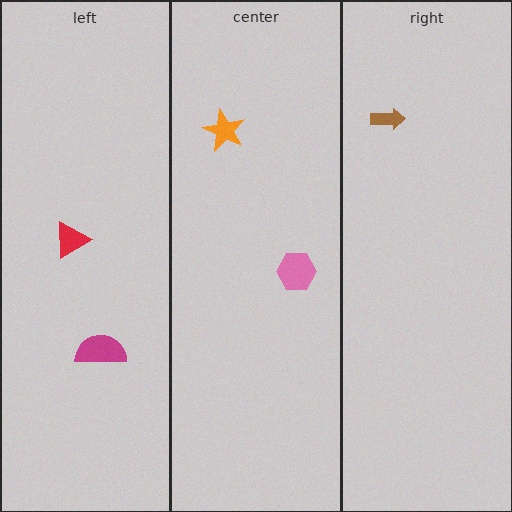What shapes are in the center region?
The orange star, the pink hexagon.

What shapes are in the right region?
The brown arrow.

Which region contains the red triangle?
The left region.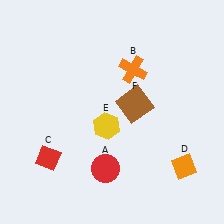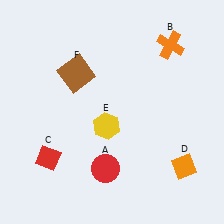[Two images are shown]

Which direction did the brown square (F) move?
The brown square (F) moved left.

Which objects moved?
The objects that moved are: the orange cross (B), the brown square (F).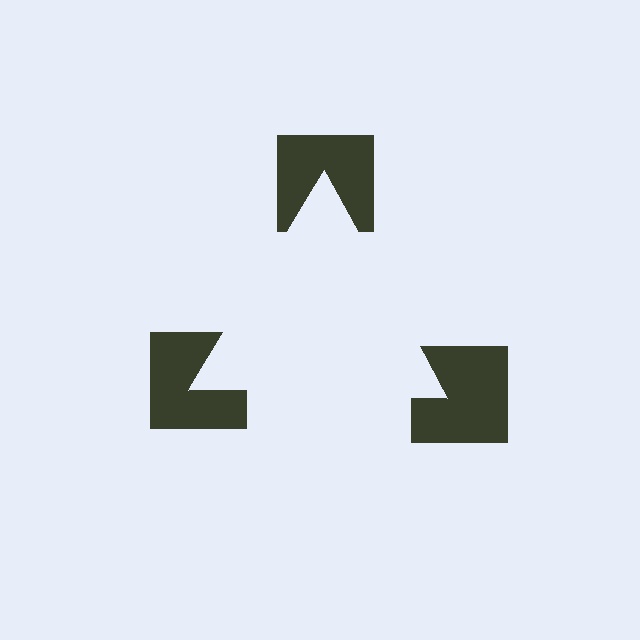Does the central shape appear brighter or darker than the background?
It typically appears slightly brighter than the background, even though no actual brightness change is drawn.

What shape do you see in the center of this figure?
An illusory triangle — its edges are inferred from the aligned wedge cuts in the notched squares, not physically drawn.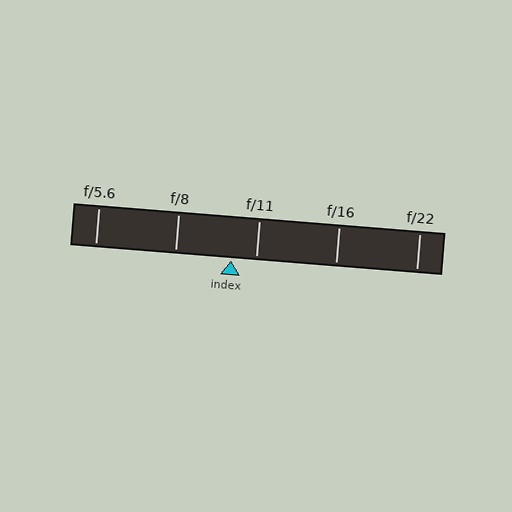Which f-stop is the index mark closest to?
The index mark is closest to f/11.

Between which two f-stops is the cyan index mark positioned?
The index mark is between f/8 and f/11.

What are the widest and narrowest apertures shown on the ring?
The widest aperture shown is f/5.6 and the narrowest is f/22.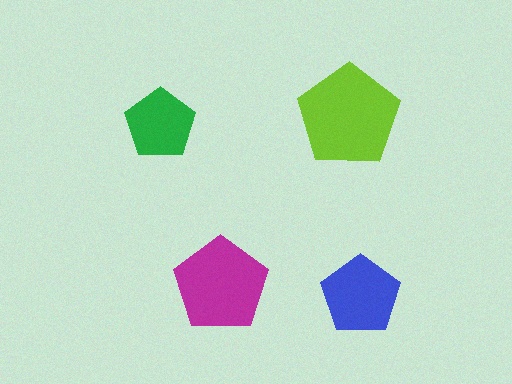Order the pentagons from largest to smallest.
the lime one, the magenta one, the blue one, the green one.